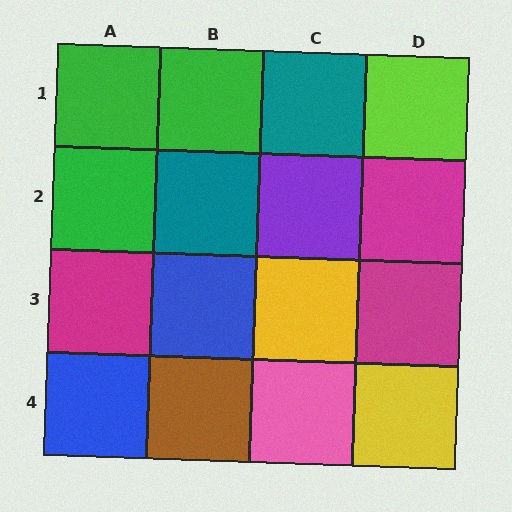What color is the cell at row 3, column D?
Magenta.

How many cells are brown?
1 cell is brown.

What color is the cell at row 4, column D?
Yellow.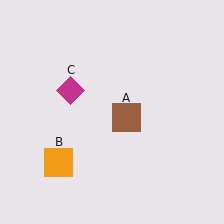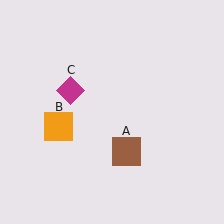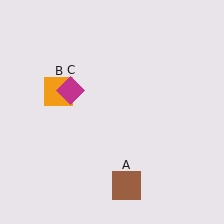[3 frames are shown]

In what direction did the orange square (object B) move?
The orange square (object B) moved up.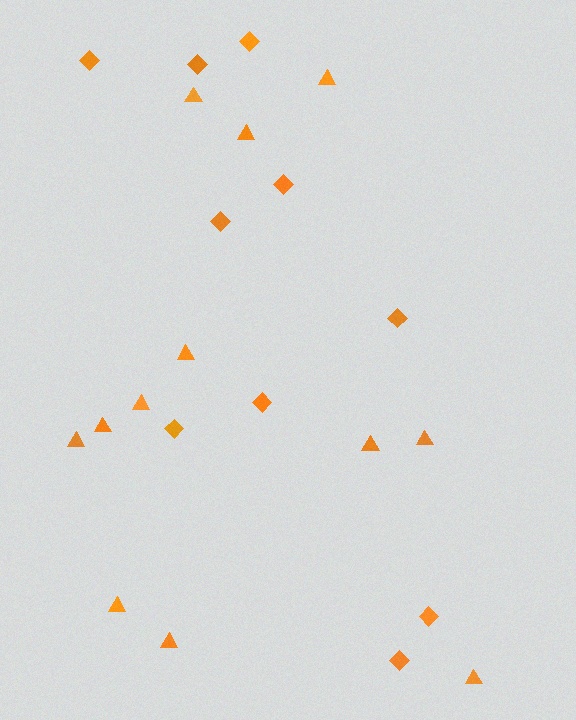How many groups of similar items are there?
There are 2 groups: one group of diamonds (10) and one group of triangles (12).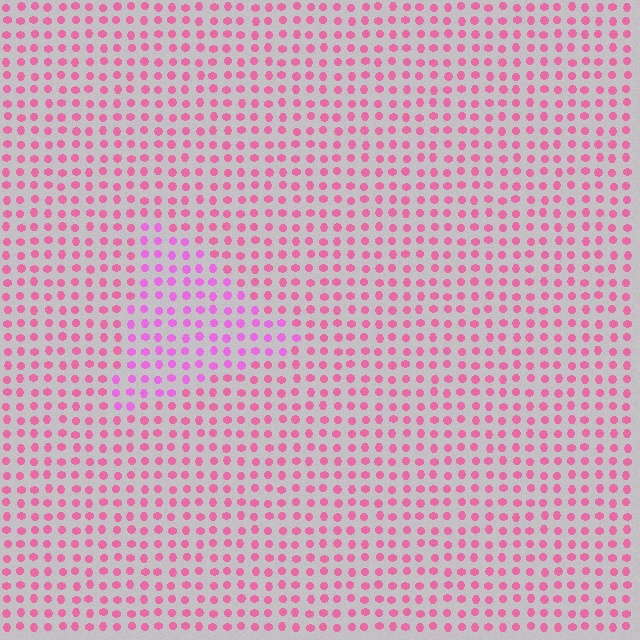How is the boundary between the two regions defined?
The boundary is defined purely by a slight shift in hue (about 29 degrees). Spacing, size, and orientation are identical on both sides.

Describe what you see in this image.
The image is filled with small pink elements in a uniform arrangement. A triangle-shaped region is visible where the elements are tinted to a slightly different hue, forming a subtle color boundary.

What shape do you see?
I see a triangle.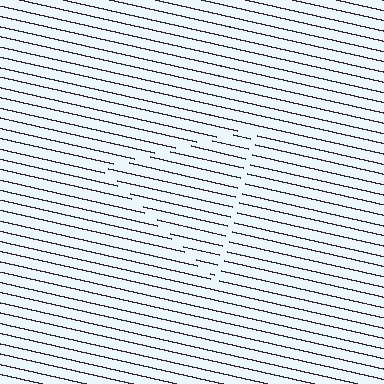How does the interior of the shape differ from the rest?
The interior of the shape contains the same grating, shifted by half a period — the contour is defined by the phase discontinuity where line-ends from the inner and outer gratings abut.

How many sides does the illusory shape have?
3 sides — the line-ends trace a triangle.